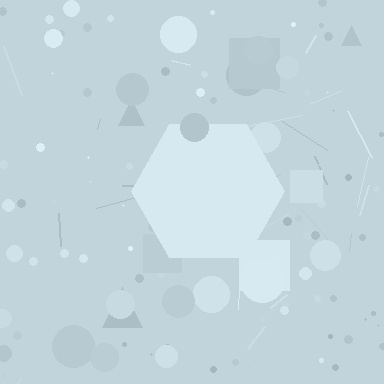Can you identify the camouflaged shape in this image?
The camouflaged shape is a hexagon.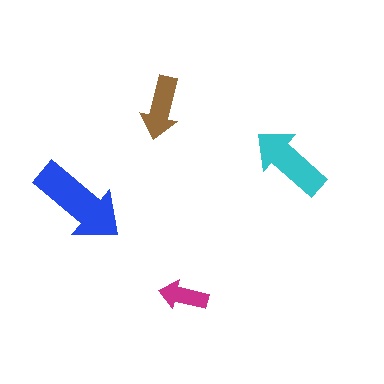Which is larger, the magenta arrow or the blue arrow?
The blue one.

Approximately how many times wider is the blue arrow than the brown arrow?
About 1.5 times wider.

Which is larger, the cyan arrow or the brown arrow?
The cyan one.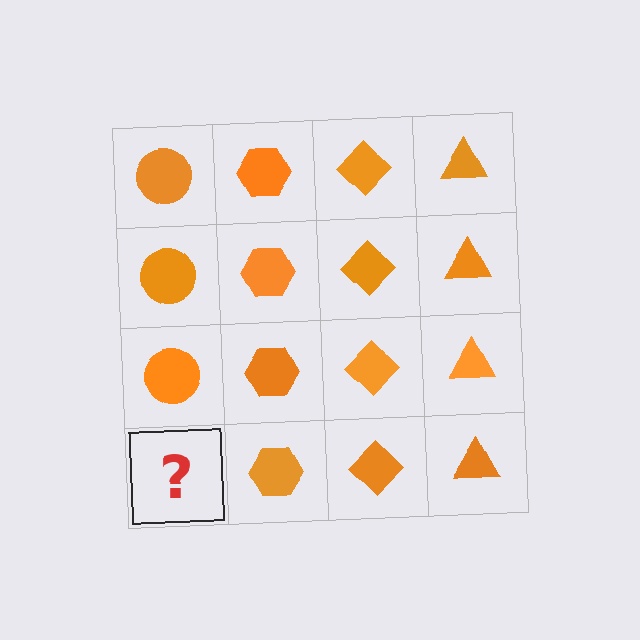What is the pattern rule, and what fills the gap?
The rule is that each column has a consistent shape. The gap should be filled with an orange circle.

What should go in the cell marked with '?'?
The missing cell should contain an orange circle.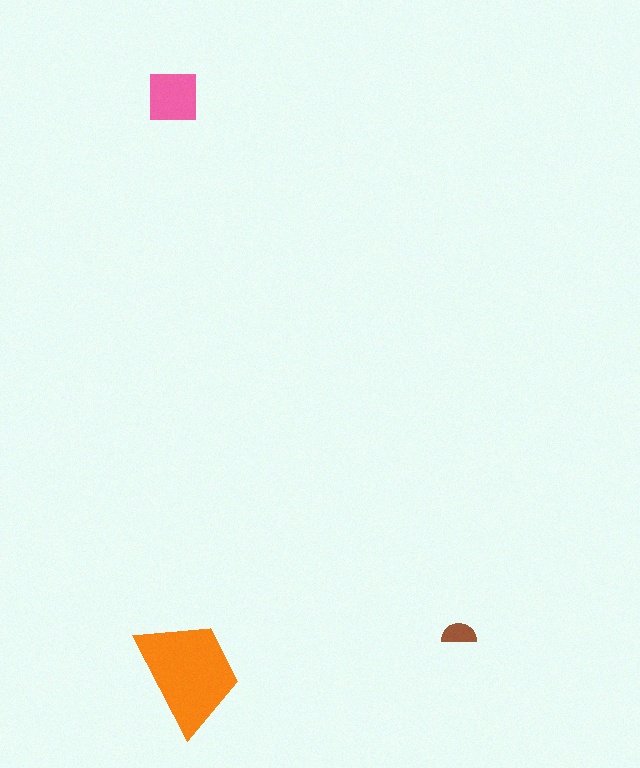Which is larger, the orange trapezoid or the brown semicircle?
The orange trapezoid.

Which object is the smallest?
The brown semicircle.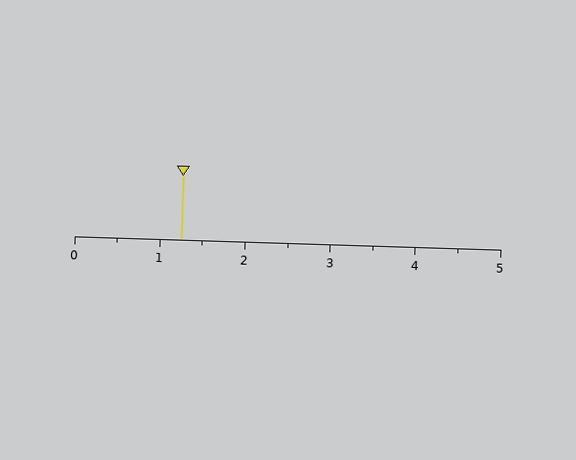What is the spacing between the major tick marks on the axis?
The major ticks are spaced 1 apart.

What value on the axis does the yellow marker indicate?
The marker indicates approximately 1.2.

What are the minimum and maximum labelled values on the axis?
The axis runs from 0 to 5.